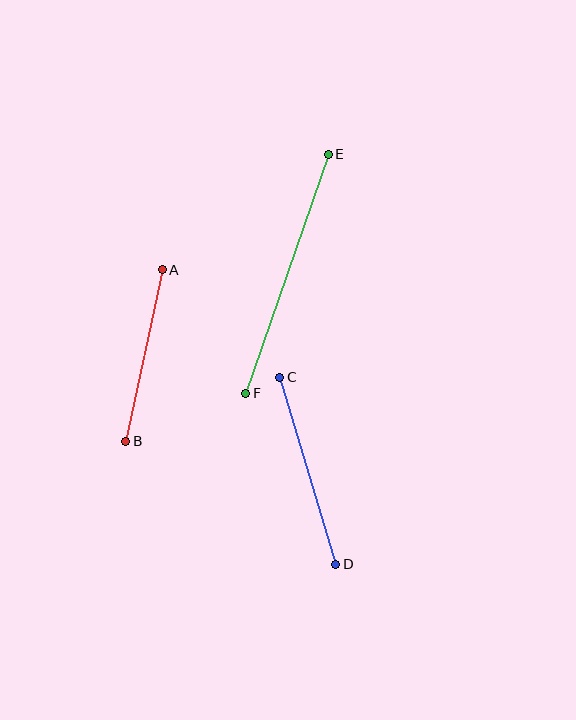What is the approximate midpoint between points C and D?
The midpoint is at approximately (308, 471) pixels.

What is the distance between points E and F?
The distance is approximately 253 pixels.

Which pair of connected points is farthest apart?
Points E and F are farthest apart.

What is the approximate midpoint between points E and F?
The midpoint is at approximately (287, 274) pixels.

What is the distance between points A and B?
The distance is approximately 176 pixels.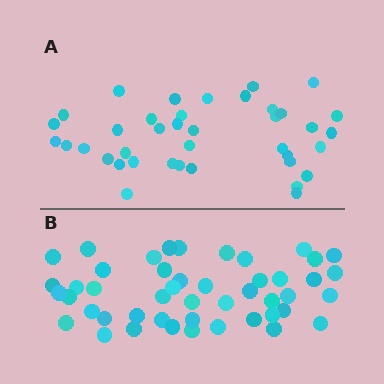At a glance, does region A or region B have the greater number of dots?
Region B (the bottom region) has more dots.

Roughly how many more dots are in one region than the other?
Region B has roughly 8 or so more dots than region A.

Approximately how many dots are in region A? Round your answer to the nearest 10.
About 40 dots. (The exact count is 39, which rounds to 40.)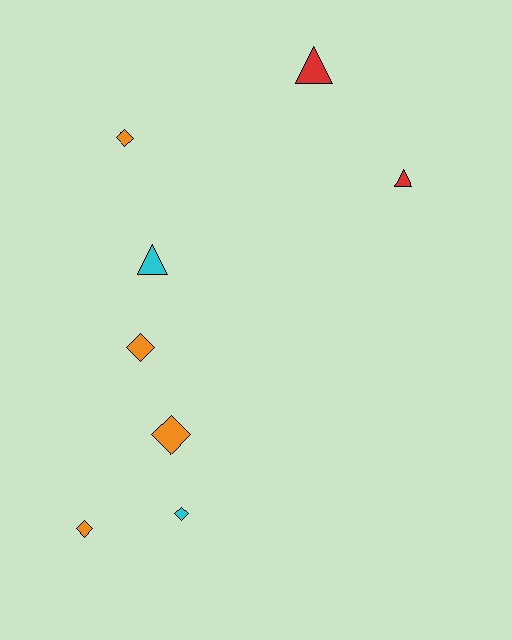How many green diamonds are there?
There are no green diamonds.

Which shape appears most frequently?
Diamond, with 5 objects.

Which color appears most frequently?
Orange, with 4 objects.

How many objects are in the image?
There are 8 objects.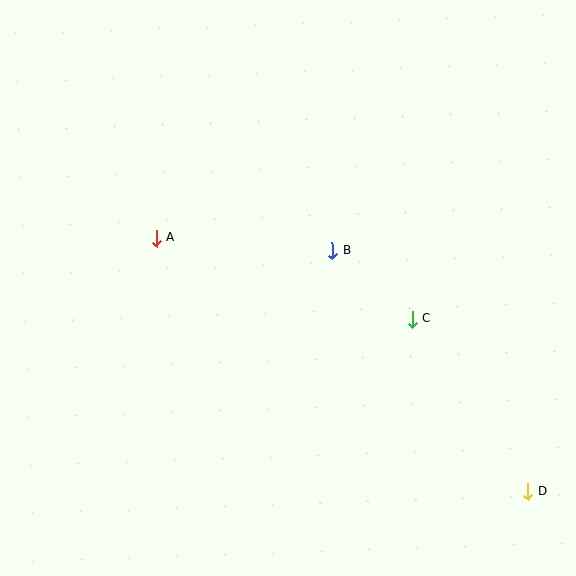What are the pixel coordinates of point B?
Point B is at (333, 251).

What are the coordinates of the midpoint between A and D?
The midpoint between A and D is at (342, 364).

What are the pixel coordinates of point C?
Point C is at (412, 319).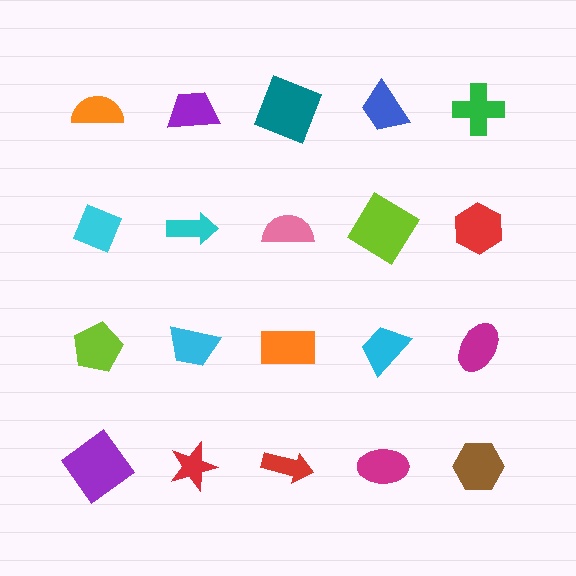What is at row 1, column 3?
A teal square.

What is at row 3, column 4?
A cyan trapezoid.